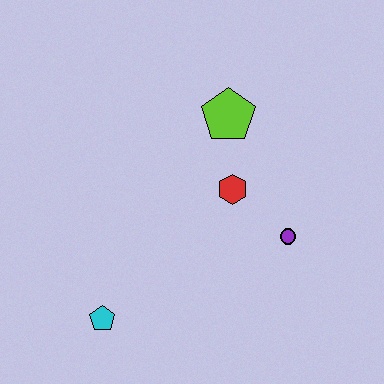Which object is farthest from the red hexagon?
The cyan pentagon is farthest from the red hexagon.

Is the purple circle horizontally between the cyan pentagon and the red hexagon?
No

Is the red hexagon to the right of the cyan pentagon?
Yes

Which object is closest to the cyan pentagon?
The red hexagon is closest to the cyan pentagon.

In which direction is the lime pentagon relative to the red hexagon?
The lime pentagon is above the red hexagon.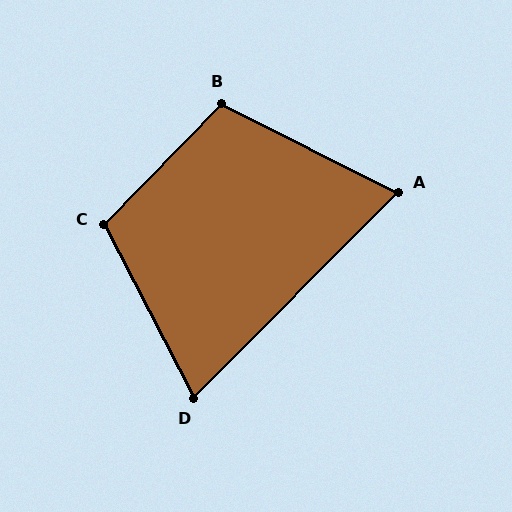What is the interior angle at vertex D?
Approximately 72 degrees (acute).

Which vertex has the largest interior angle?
C, at approximately 108 degrees.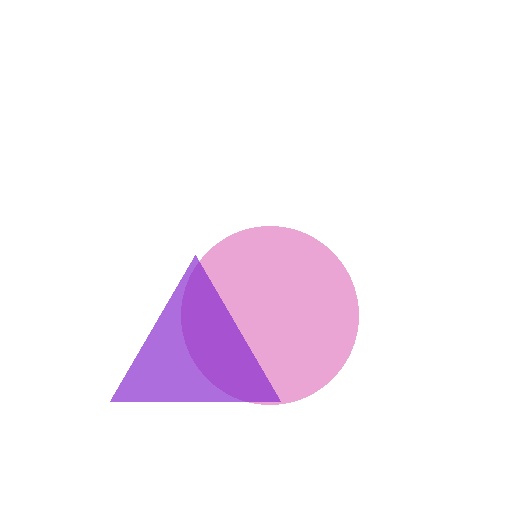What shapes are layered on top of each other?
The layered shapes are: a magenta circle, a purple triangle.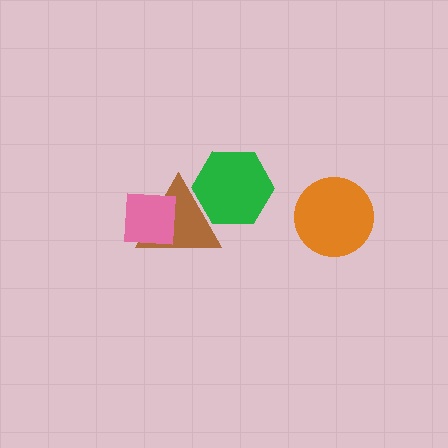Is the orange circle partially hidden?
No, no other shape covers it.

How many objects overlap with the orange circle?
0 objects overlap with the orange circle.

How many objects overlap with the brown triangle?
2 objects overlap with the brown triangle.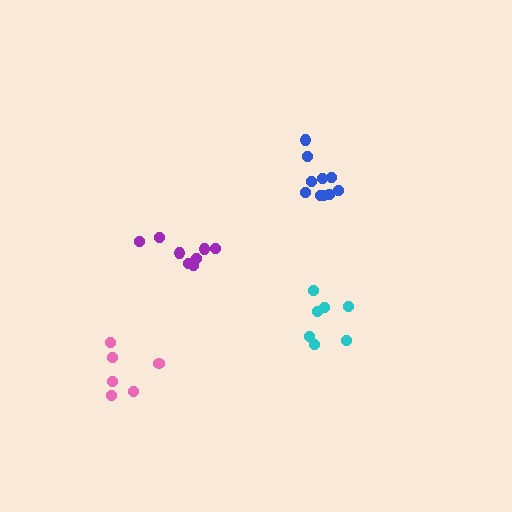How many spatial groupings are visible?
There are 4 spatial groupings.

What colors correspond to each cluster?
The clusters are colored: blue, cyan, pink, purple.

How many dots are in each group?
Group 1: 10 dots, Group 2: 7 dots, Group 3: 6 dots, Group 4: 8 dots (31 total).